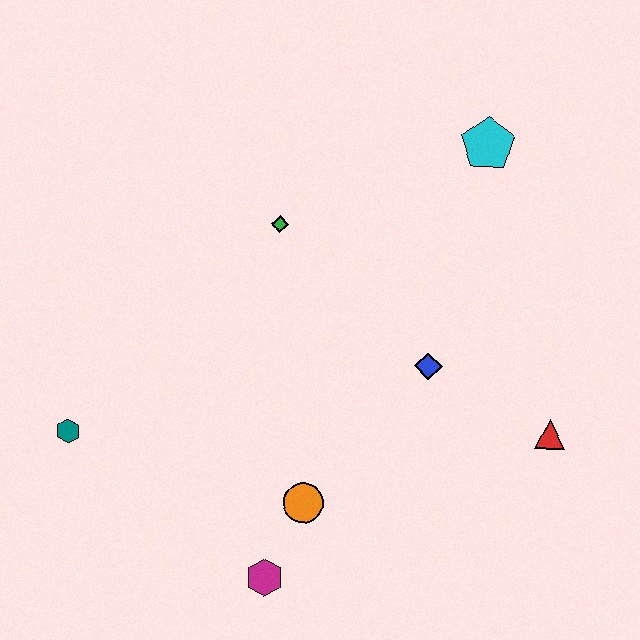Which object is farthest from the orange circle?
The cyan pentagon is farthest from the orange circle.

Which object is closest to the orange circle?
The magenta hexagon is closest to the orange circle.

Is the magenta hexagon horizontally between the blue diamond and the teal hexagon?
Yes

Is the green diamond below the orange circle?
No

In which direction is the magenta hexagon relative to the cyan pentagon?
The magenta hexagon is below the cyan pentagon.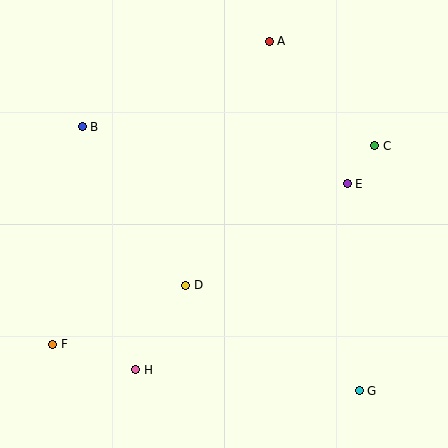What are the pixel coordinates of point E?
Point E is at (347, 184).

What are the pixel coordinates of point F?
Point F is at (53, 344).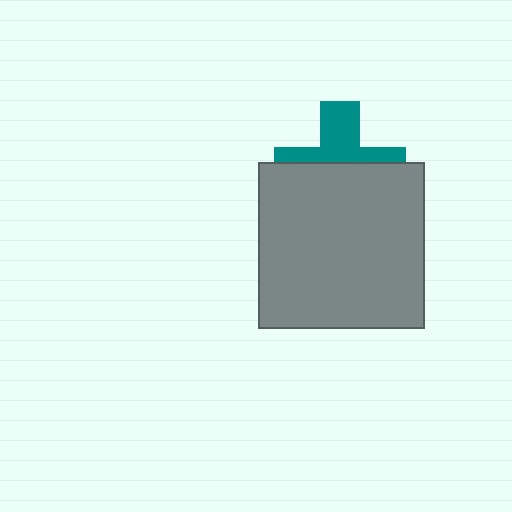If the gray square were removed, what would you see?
You would see the complete teal cross.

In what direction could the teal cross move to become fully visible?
The teal cross could move up. That would shift it out from behind the gray square entirely.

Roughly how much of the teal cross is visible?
A small part of it is visible (roughly 41%).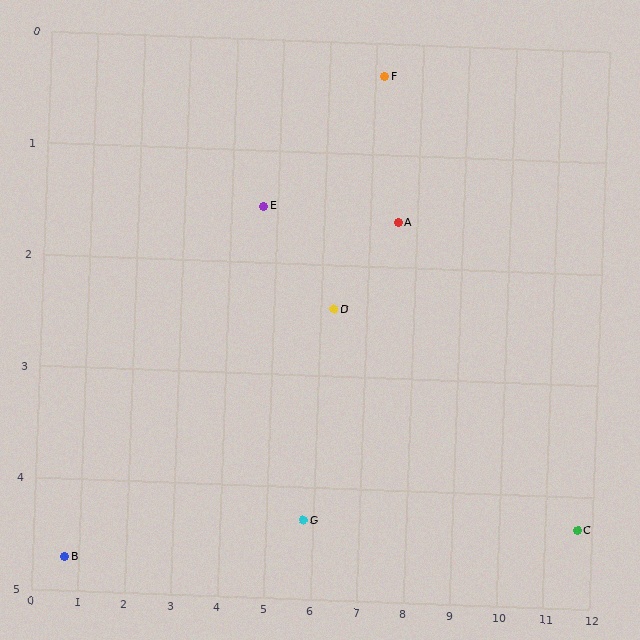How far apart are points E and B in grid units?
Points E and B are about 5.1 grid units apart.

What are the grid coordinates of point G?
Point G is at approximately (5.8, 4.3).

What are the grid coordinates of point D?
Point D is at approximately (6.3, 2.4).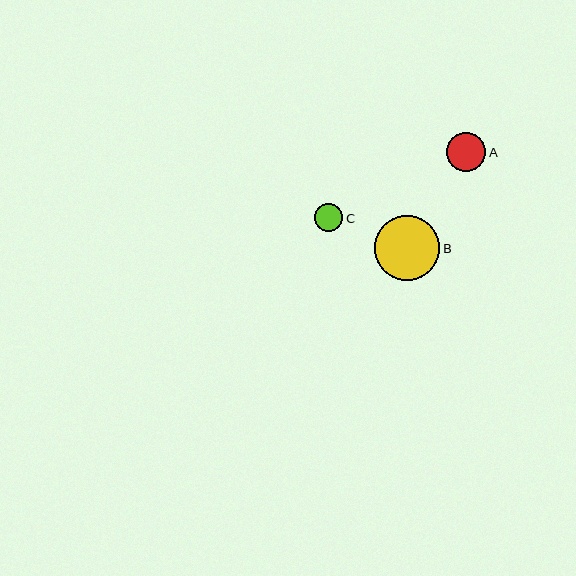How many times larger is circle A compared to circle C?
Circle A is approximately 1.4 times the size of circle C.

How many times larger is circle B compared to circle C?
Circle B is approximately 2.3 times the size of circle C.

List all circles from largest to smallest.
From largest to smallest: B, A, C.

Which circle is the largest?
Circle B is the largest with a size of approximately 65 pixels.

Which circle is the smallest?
Circle C is the smallest with a size of approximately 28 pixels.